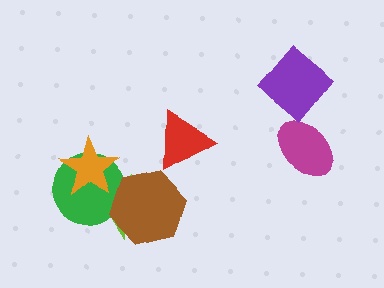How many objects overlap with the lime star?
3 objects overlap with the lime star.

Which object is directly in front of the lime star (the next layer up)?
The green circle is directly in front of the lime star.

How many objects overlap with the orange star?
2 objects overlap with the orange star.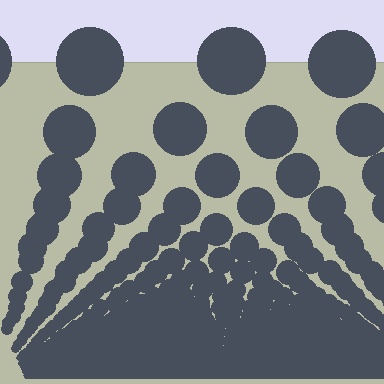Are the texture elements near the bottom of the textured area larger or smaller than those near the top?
Smaller. The gradient is inverted — elements near the bottom are smaller and denser.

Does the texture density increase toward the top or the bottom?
Density increases toward the bottom.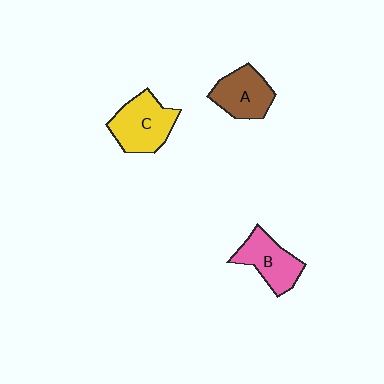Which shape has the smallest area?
Shape A (brown).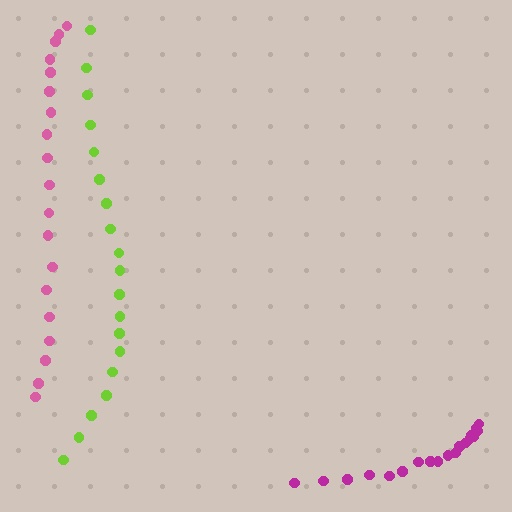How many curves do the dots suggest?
There are 3 distinct paths.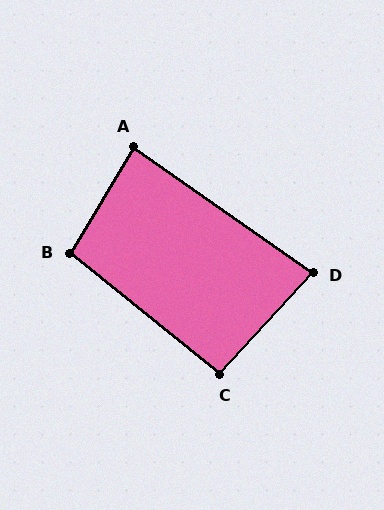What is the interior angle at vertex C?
Approximately 94 degrees (approximately right).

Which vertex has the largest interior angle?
B, at approximately 98 degrees.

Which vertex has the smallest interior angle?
D, at approximately 82 degrees.